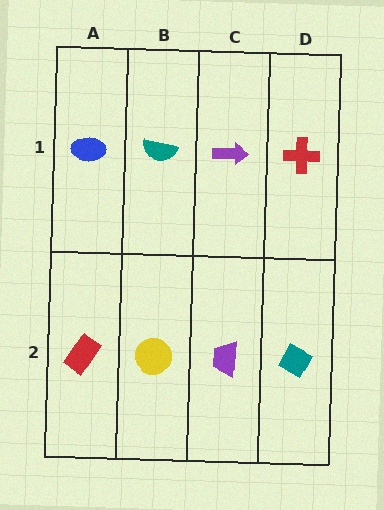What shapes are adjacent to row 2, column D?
A red cross (row 1, column D), a purple trapezoid (row 2, column C).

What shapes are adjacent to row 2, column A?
A blue ellipse (row 1, column A), a yellow circle (row 2, column B).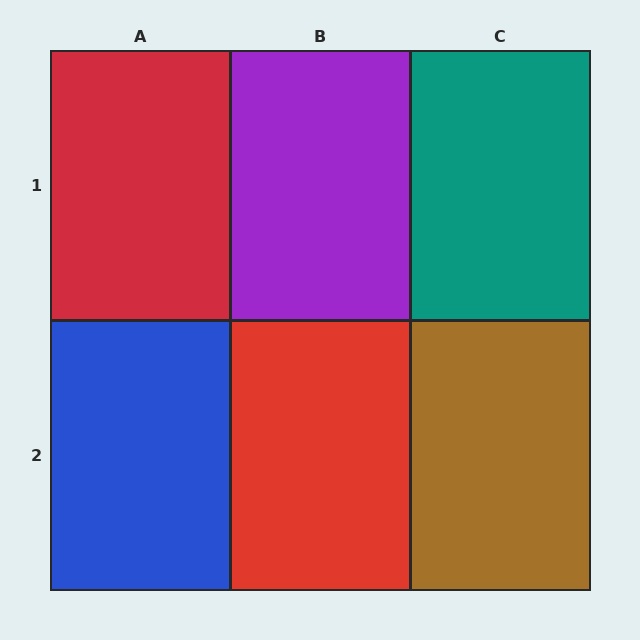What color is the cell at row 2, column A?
Blue.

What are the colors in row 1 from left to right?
Red, purple, teal.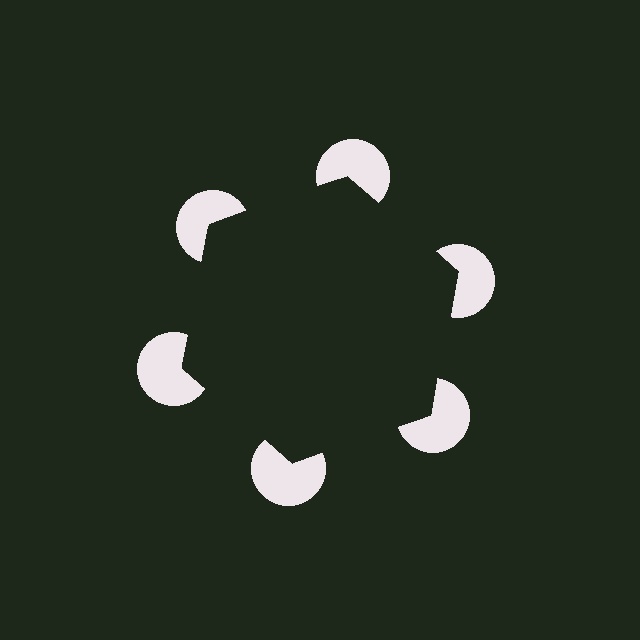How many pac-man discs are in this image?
There are 6 — one at each vertex of the illusory hexagon.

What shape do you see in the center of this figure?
An illusory hexagon — its edges are inferred from the aligned wedge cuts in the pac-man discs, not physically drawn.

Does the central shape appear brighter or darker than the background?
It typically appears slightly darker than the background, even though no actual brightness change is drawn.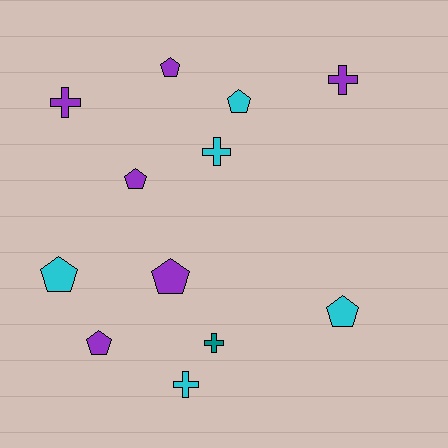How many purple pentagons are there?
There are 4 purple pentagons.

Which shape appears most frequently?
Pentagon, with 7 objects.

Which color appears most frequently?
Purple, with 6 objects.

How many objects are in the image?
There are 12 objects.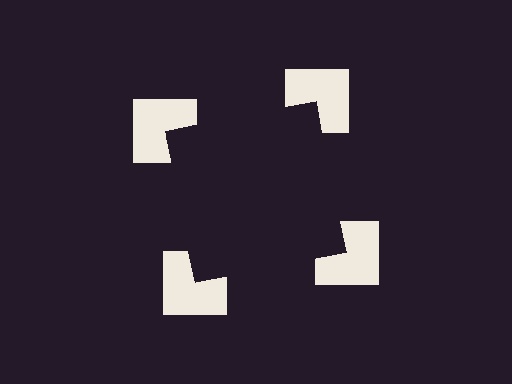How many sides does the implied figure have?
4 sides.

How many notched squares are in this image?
There are 4 — one at each vertex of the illusory square.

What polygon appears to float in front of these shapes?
An illusory square — its edges are inferred from the aligned wedge cuts in the notched squares, not physically drawn.